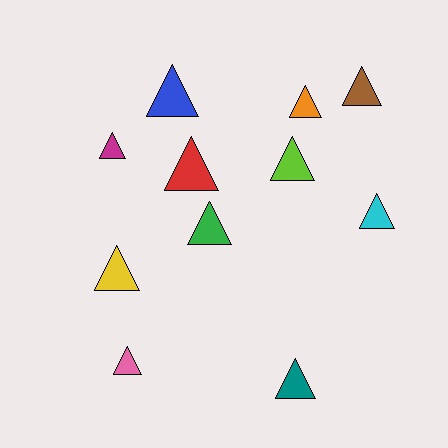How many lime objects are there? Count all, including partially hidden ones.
There is 1 lime object.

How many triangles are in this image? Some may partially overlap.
There are 11 triangles.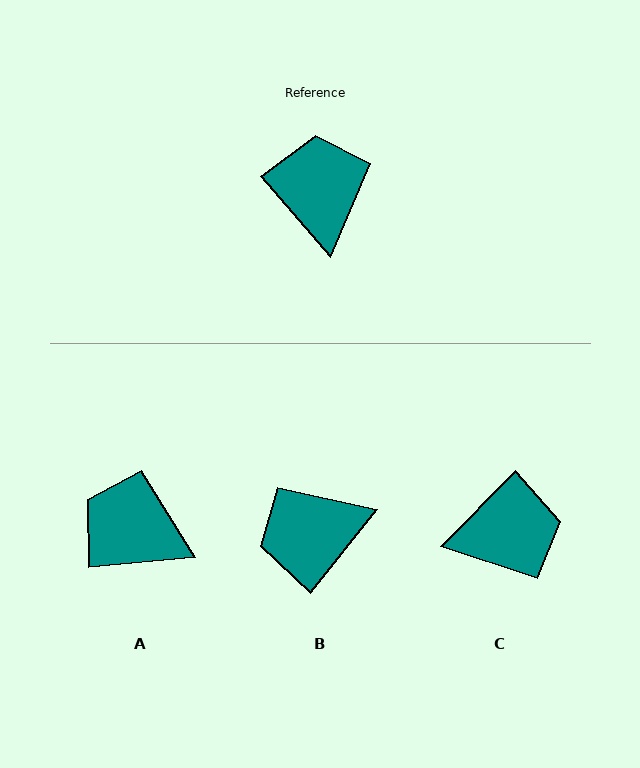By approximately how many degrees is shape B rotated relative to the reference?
Approximately 101 degrees counter-clockwise.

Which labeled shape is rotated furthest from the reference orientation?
B, about 101 degrees away.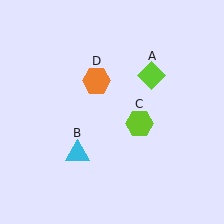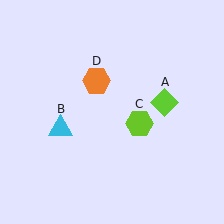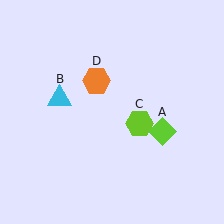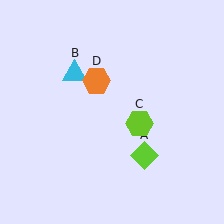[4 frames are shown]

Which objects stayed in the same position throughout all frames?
Lime hexagon (object C) and orange hexagon (object D) remained stationary.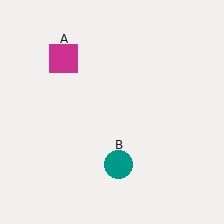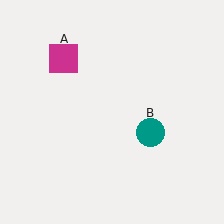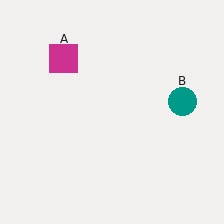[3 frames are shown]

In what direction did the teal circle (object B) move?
The teal circle (object B) moved up and to the right.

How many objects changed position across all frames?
1 object changed position: teal circle (object B).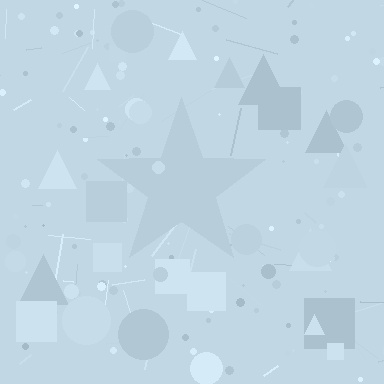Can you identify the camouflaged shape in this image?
The camouflaged shape is a star.